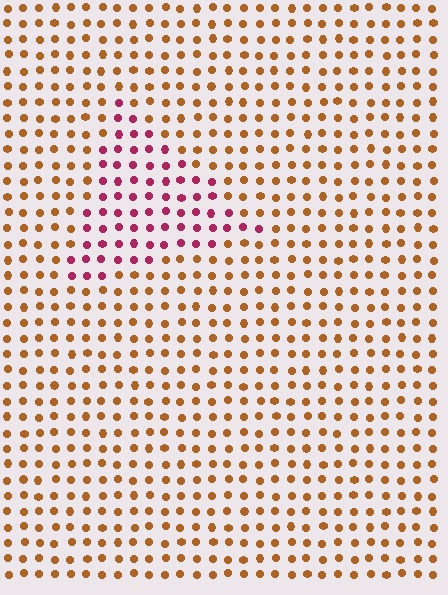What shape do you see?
I see a triangle.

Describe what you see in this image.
The image is filled with small brown elements in a uniform arrangement. A triangle-shaped region is visible where the elements are tinted to a slightly different hue, forming a subtle color boundary.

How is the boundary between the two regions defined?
The boundary is defined purely by a slight shift in hue (about 53 degrees). Spacing, size, and orientation are identical on both sides.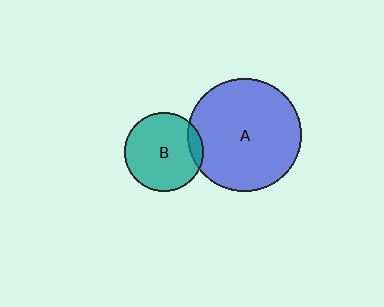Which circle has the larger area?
Circle A (blue).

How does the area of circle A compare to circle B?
Approximately 2.1 times.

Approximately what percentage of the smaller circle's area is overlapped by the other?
Approximately 10%.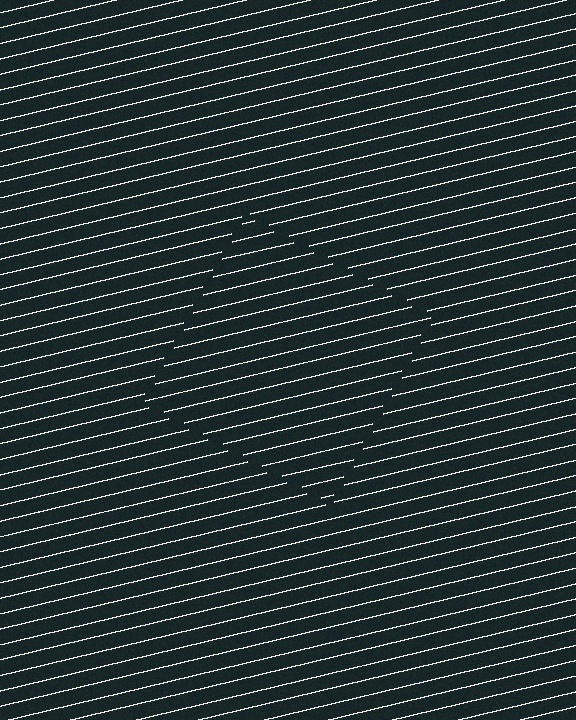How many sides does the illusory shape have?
4 sides — the line-ends trace a square.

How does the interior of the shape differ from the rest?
The interior of the shape contains the same grating, shifted by half a period — the contour is defined by the phase discontinuity where line-ends from the inner and outer gratings abut.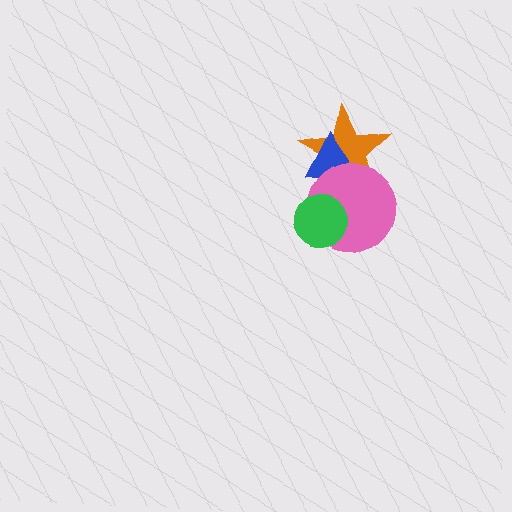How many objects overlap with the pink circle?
3 objects overlap with the pink circle.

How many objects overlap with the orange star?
2 objects overlap with the orange star.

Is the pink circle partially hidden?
Yes, it is partially covered by another shape.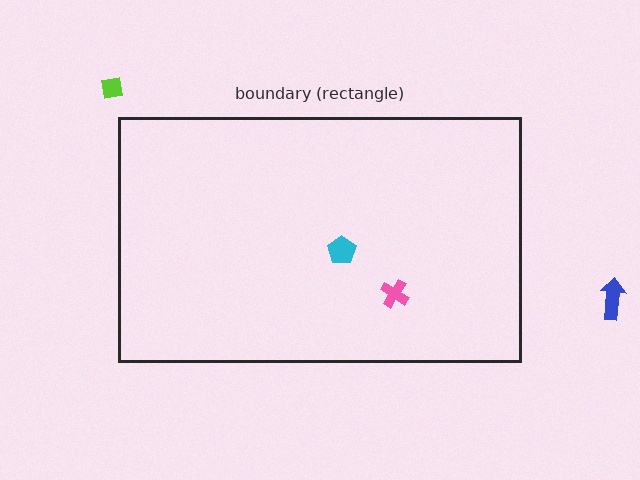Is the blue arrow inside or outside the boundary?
Outside.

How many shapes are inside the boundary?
2 inside, 2 outside.